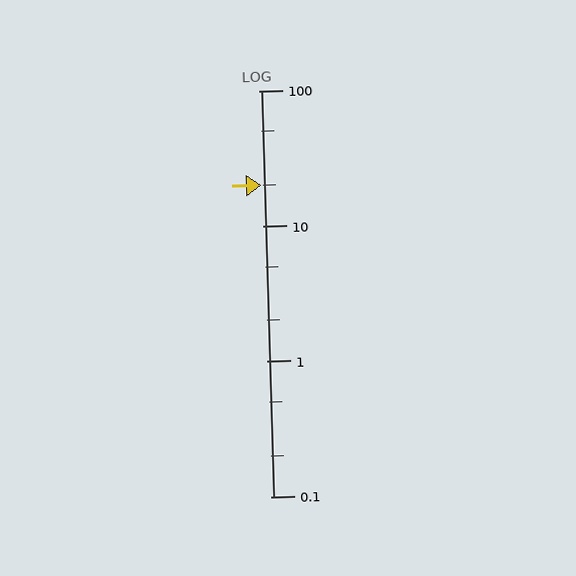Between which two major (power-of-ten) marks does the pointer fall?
The pointer is between 10 and 100.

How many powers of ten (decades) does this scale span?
The scale spans 3 decades, from 0.1 to 100.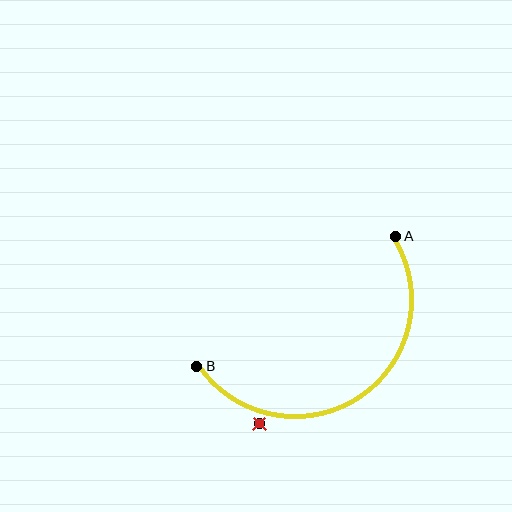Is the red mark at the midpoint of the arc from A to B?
No — the red mark does not lie on the arc at all. It sits slightly outside the curve.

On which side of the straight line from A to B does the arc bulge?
The arc bulges below the straight line connecting A and B.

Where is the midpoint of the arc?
The arc midpoint is the point on the curve farthest from the straight line joining A and B. It sits below that line.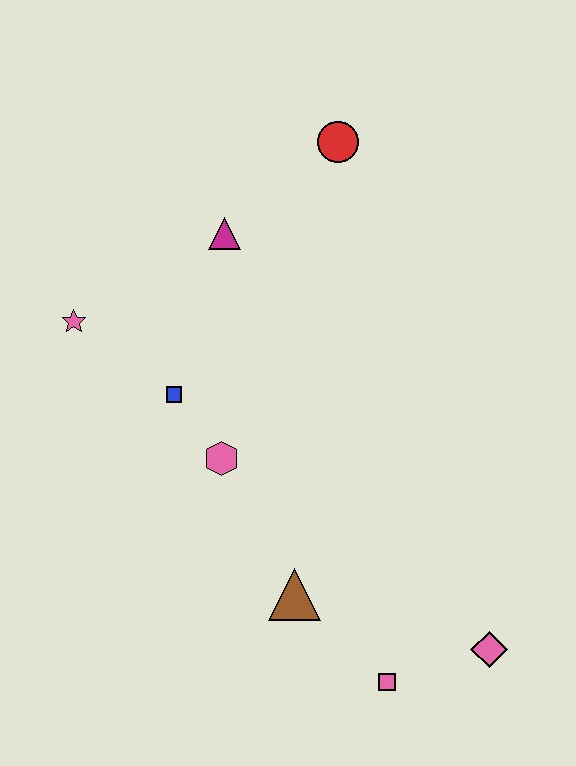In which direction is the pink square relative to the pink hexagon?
The pink square is below the pink hexagon.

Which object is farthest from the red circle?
The pink square is farthest from the red circle.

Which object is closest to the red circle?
The magenta triangle is closest to the red circle.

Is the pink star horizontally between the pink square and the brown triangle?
No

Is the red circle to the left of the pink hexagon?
No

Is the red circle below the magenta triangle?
No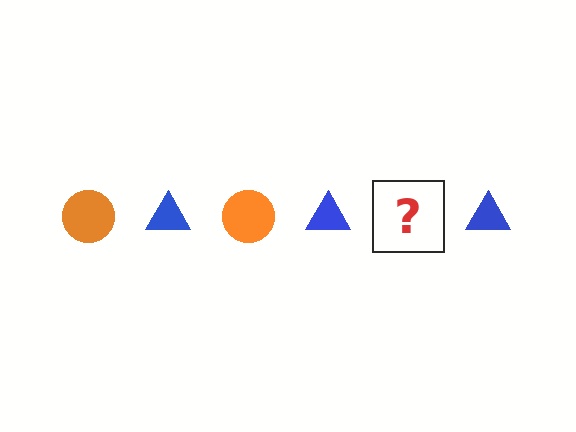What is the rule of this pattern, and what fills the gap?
The rule is that the pattern alternates between orange circle and blue triangle. The gap should be filled with an orange circle.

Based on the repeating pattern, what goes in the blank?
The blank should be an orange circle.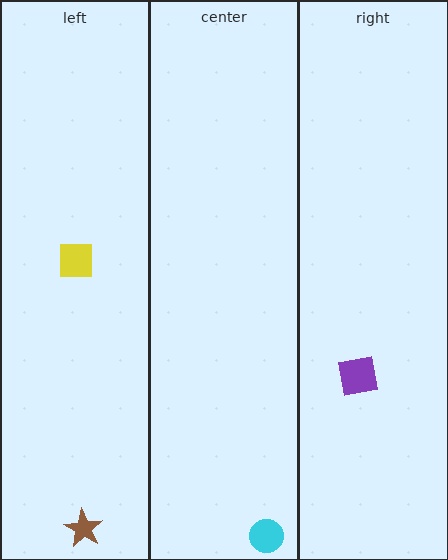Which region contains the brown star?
The left region.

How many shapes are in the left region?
2.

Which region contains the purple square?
The right region.